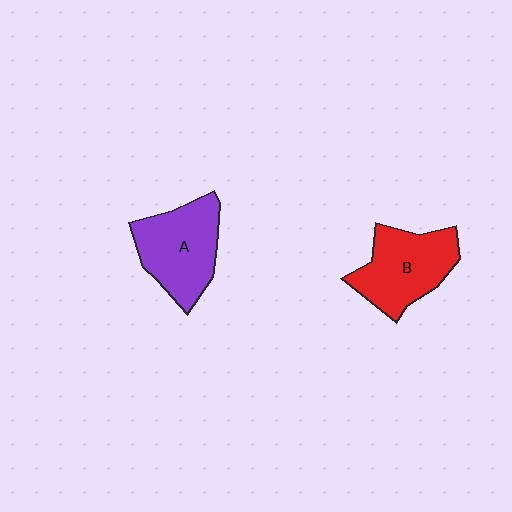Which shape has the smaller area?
Shape B (red).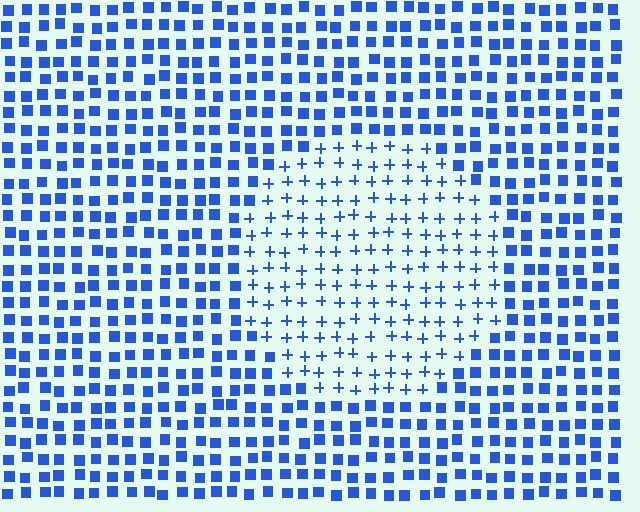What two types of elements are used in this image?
The image uses plus signs inside the circle region and squares outside it.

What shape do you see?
I see a circle.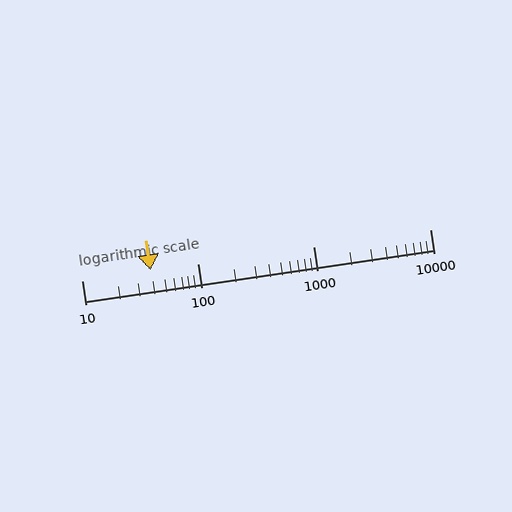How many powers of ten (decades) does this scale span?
The scale spans 3 decades, from 10 to 10000.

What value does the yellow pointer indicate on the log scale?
The pointer indicates approximately 39.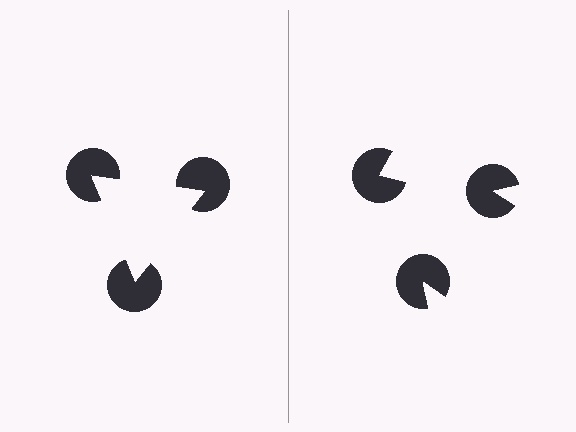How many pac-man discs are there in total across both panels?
6 — 3 on each side.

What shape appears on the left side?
An illusory triangle.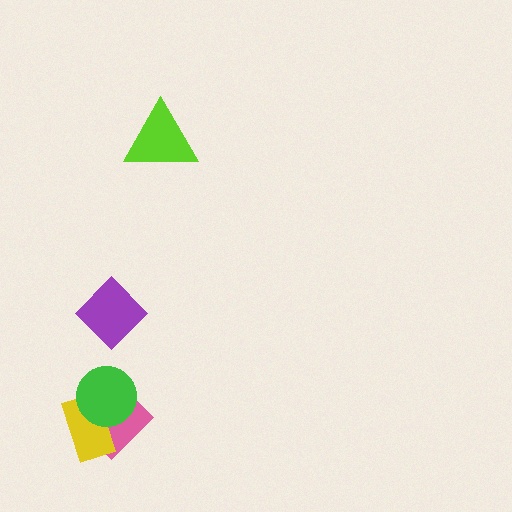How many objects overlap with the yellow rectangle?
2 objects overlap with the yellow rectangle.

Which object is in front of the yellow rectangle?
The green circle is in front of the yellow rectangle.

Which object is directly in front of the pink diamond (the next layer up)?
The yellow rectangle is directly in front of the pink diamond.